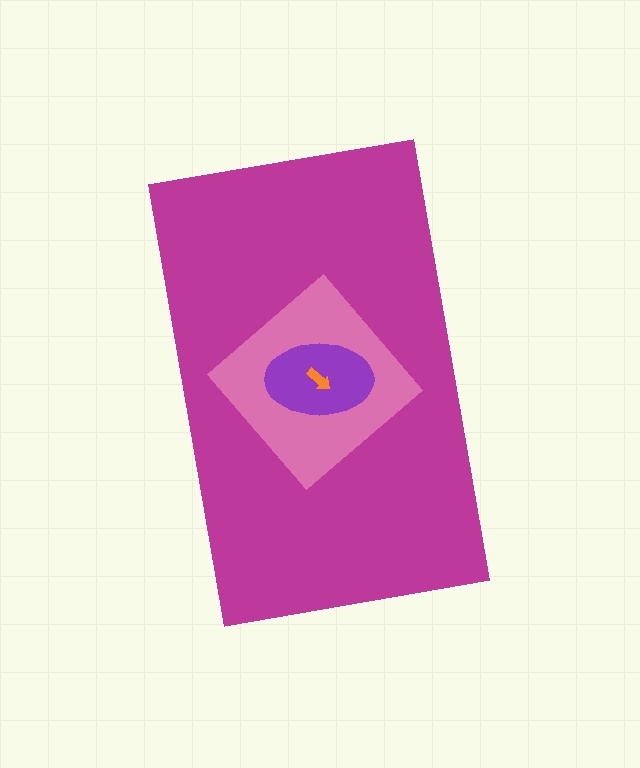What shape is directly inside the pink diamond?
The purple ellipse.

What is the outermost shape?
The magenta rectangle.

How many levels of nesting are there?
4.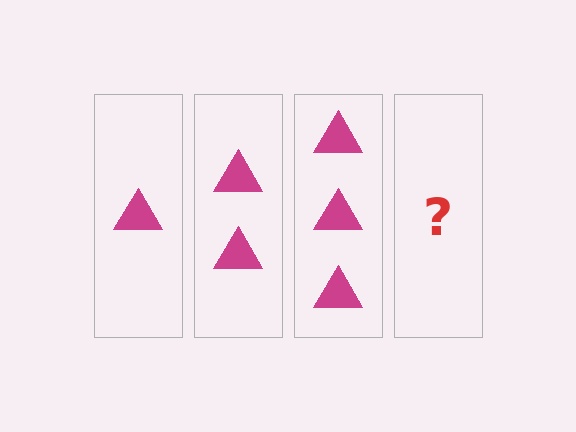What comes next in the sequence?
The next element should be 4 triangles.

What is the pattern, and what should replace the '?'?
The pattern is that each step adds one more triangle. The '?' should be 4 triangles.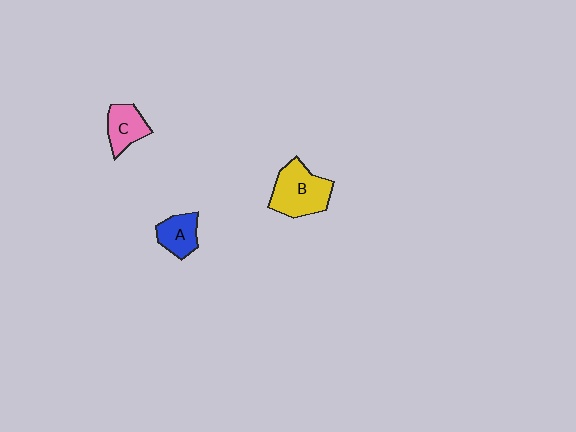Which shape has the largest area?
Shape B (yellow).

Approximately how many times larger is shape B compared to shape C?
Approximately 1.6 times.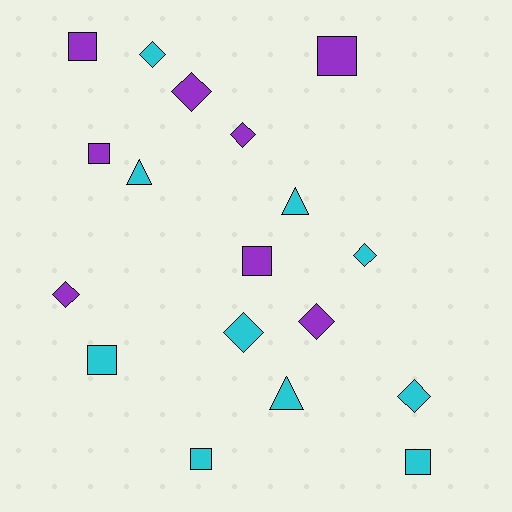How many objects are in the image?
There are 18 objects.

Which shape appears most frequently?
Diamond, with 8 objects.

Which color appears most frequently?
Cyan, with 10 objects.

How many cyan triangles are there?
There are 3 cyan triangles.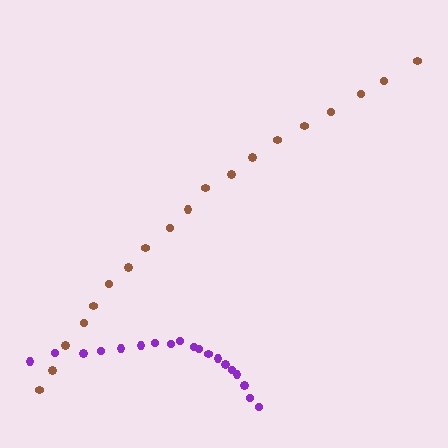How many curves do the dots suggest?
There are 2 distinct paths.